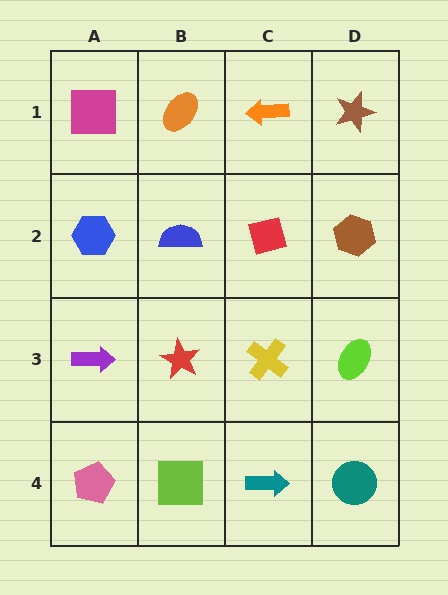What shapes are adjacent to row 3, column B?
A blue semicircle (row 2, column B), a lime square (row 4, column B), a purple arrow (row 3, column A), a yellow cross (row 3, column C).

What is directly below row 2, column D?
A lime ellipse.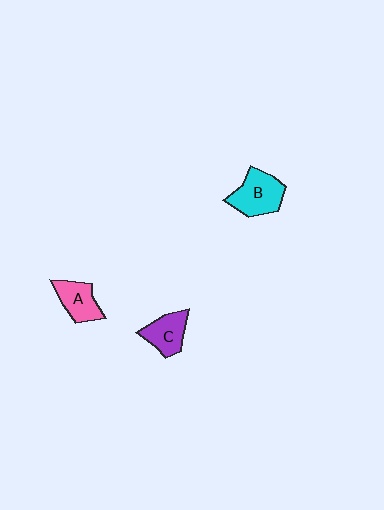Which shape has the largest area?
Shape B (cyan).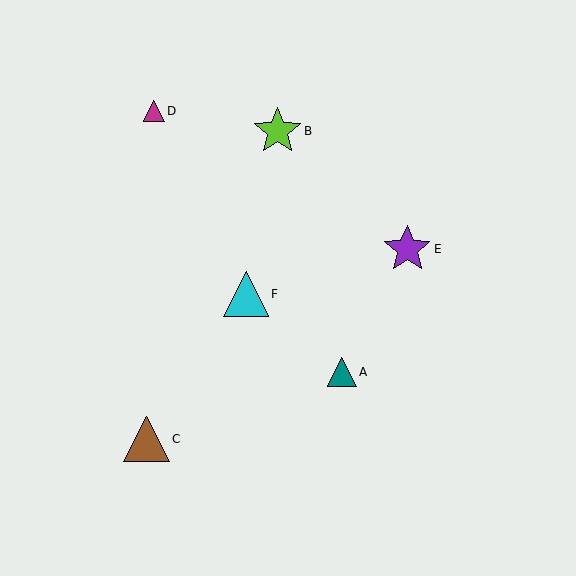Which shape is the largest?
The lime star (labeled B) is the largest.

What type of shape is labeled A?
Shape A is a teal triangle.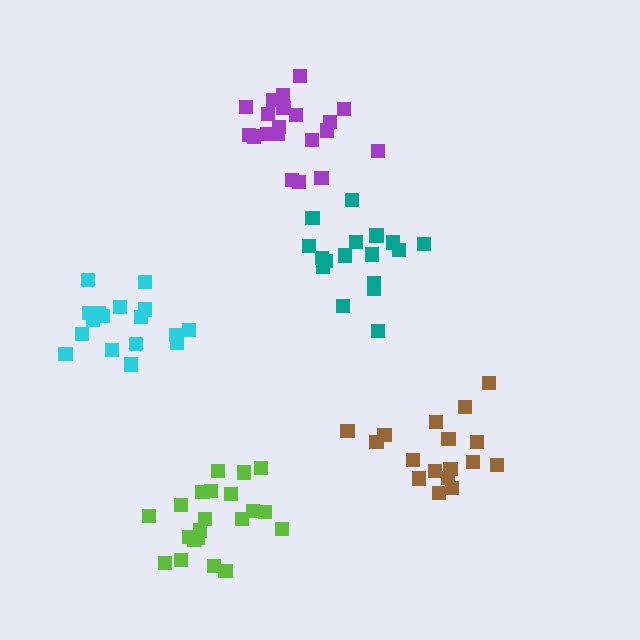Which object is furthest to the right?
The brown cluster is rightmost.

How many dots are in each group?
Group 1: 17 dots, Group 2: 17 dots, Group 3: 17 dots, Group 4: 21 dots, Group 5: 20 dots (92 total).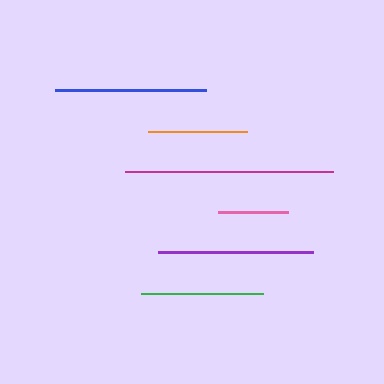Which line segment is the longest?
The magenta line is the longest at approximately 208 pixels.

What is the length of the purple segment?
The purple segment is approximately 155 pixels long.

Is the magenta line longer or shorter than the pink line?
The magenta line is longer than the pink line.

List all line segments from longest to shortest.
From longest to shortest: magenta, purple, blue, green, orange, pink.